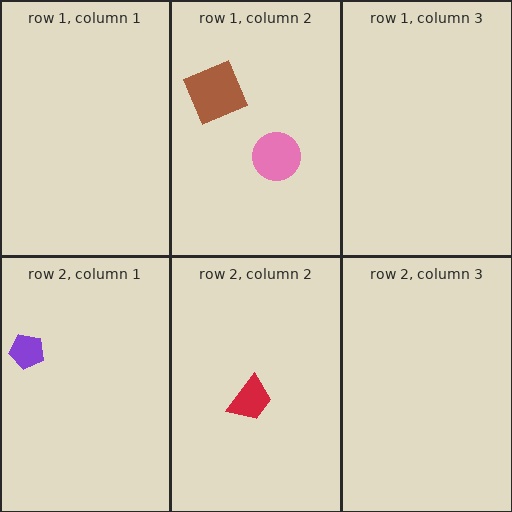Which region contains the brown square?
The row 1, column 2 region.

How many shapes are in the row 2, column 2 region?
1.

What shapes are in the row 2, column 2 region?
The red trapezoid.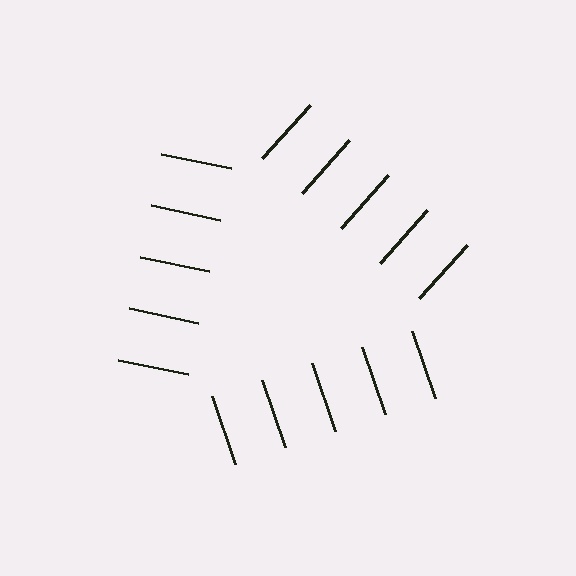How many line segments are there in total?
15 — 5 along each of the 3 edges.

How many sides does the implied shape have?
3 sides — the line-ends trace a triangle.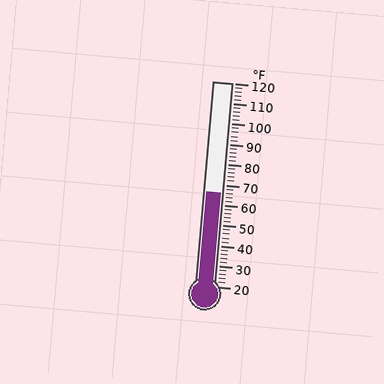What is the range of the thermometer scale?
The thermometer scale ranges from 20°F to 120°F.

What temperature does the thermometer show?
The thermometer shows approximately 66°F.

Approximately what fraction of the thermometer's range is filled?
The thermometer is filled to approximately 45% of its range.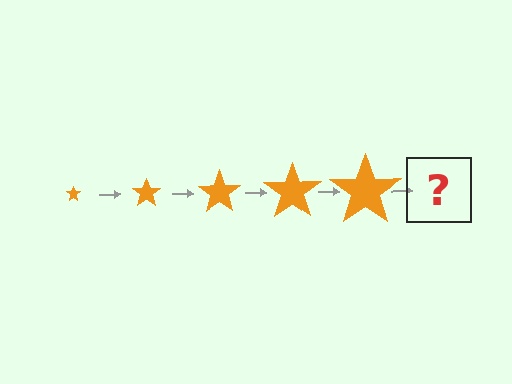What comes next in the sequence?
The next element should be an orange star, larger than the previous one.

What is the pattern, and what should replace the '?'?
The pattern is that the star gets progressively larger each step. The '?' should be an orange star, larger than the previous one.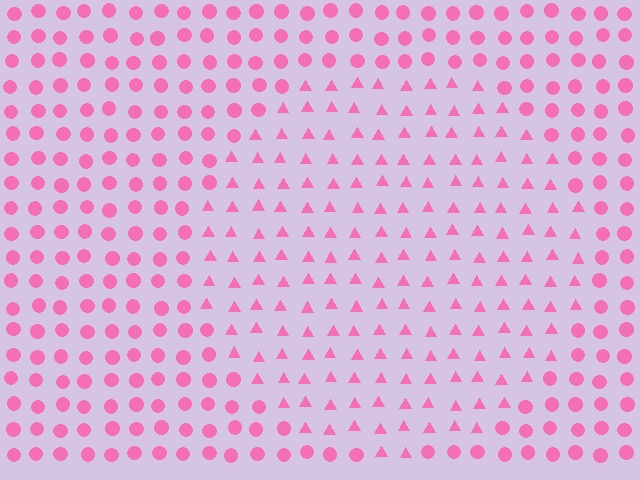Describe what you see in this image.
The image is filled with small pink elements arranged in a uniform grid. A circle-shaped region contains triangles, while the surrounding area contains circles. The boundary is defined purely by the change in element shape.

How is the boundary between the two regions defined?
The boundary is defined by a change in element shape: triangles inside vs. circles outside. All elements share the same color and spacing.